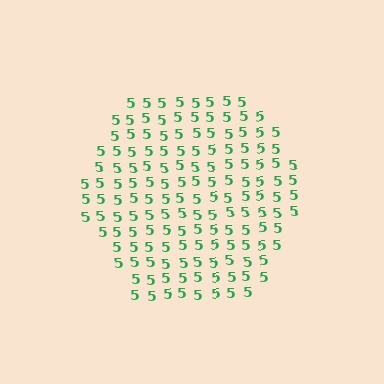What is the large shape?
The large shape is a hexagon.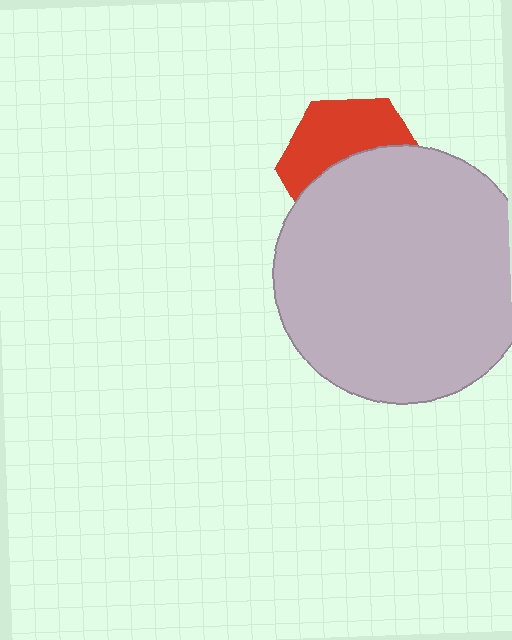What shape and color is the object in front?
The object in front is a light gray circle.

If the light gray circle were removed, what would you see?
You would see the complete red hexagon.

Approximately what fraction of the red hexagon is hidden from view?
Roughly 55% of the red hexagon is hidden behind the light gray circle.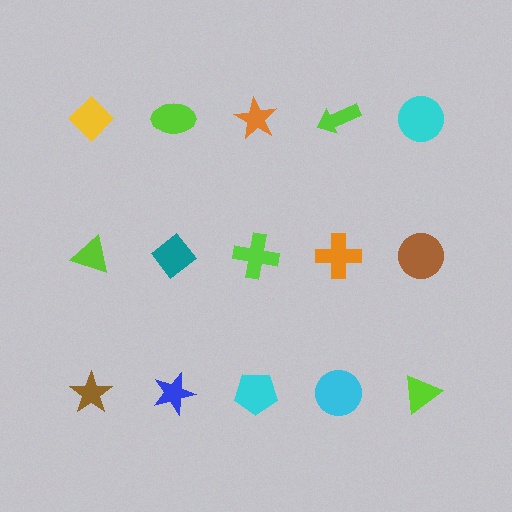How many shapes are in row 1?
5 shapes.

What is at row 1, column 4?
A lime arrow.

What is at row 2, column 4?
An orange cross.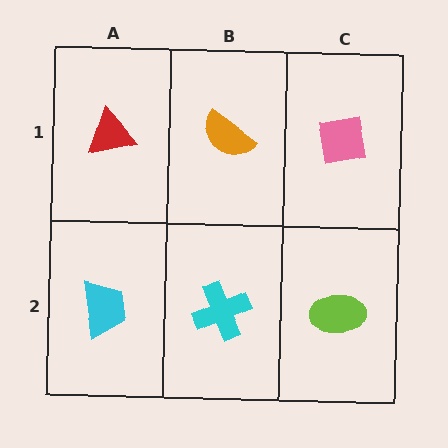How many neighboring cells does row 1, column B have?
3.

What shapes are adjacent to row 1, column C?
A lime ellipse (row 2, column C), an orange semicircle (row 1, column B).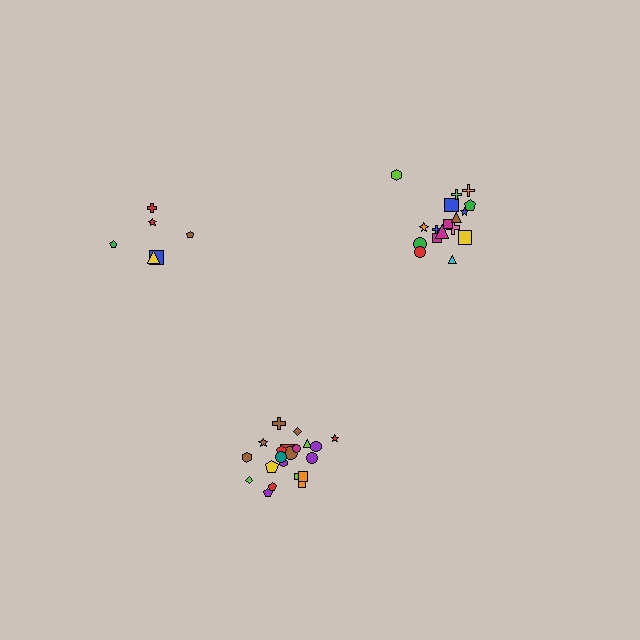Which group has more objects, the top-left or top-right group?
The top-right group.